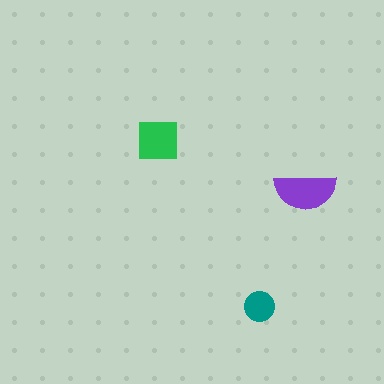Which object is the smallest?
The teal circle.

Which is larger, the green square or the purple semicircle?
The purple semicircle.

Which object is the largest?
The purple semicircle.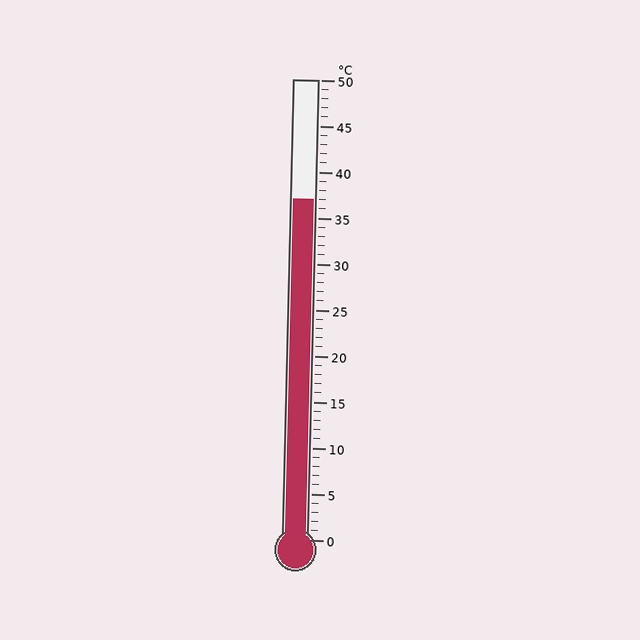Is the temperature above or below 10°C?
The temperature is above 10°C.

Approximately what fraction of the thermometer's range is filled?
The thermometer is filled to approximately 75% of its range.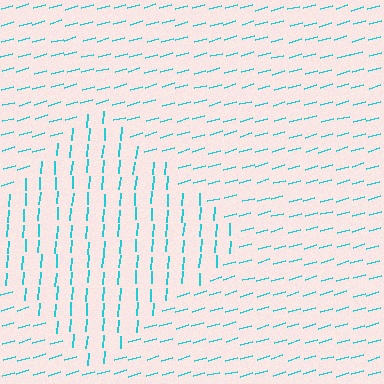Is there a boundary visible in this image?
Yes, there is a texture boundary formed by a change in line orientation.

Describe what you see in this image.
The image is filled with small cyan line segments. A diamond region in the image has lines oriented differently from the surrounding lines, creating a visible texture boundary.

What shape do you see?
I see a diamond.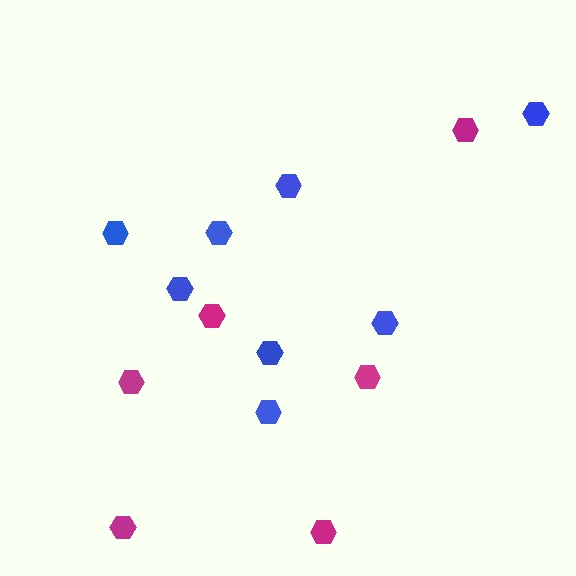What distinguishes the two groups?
There are 2 groups: one group of blue hexagons (8) and one group of magenta hexagons (6).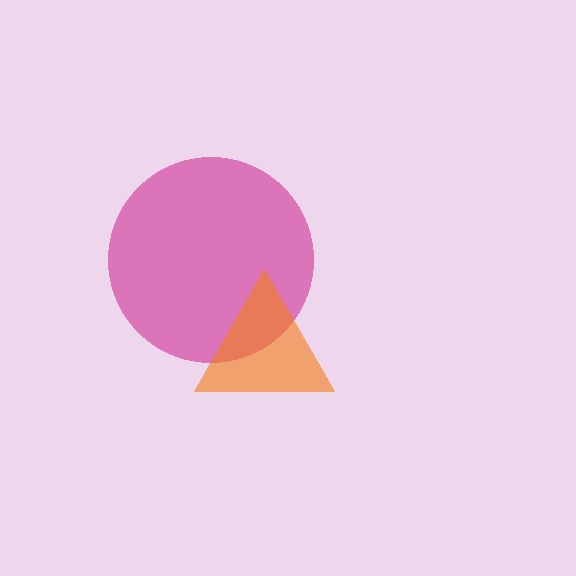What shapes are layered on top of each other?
The layered shapes are: a magenta circle, an orange triangle.